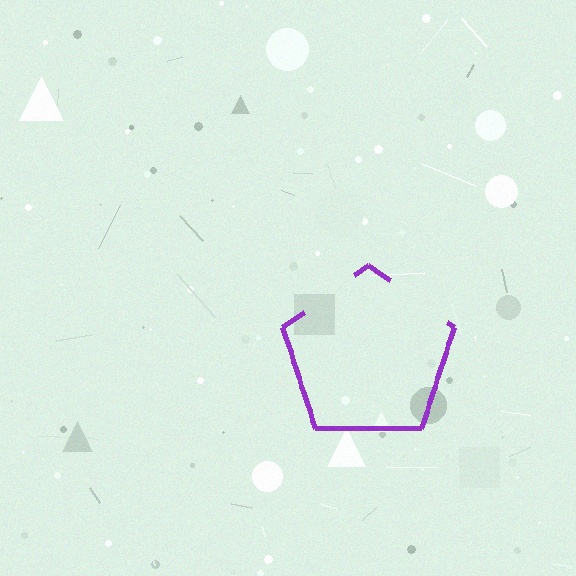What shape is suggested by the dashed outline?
The dashed outline suggests a pentagon.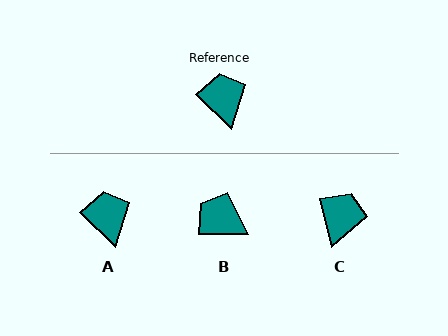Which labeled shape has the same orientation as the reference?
A.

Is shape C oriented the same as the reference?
No, it is off by about 32 degrees.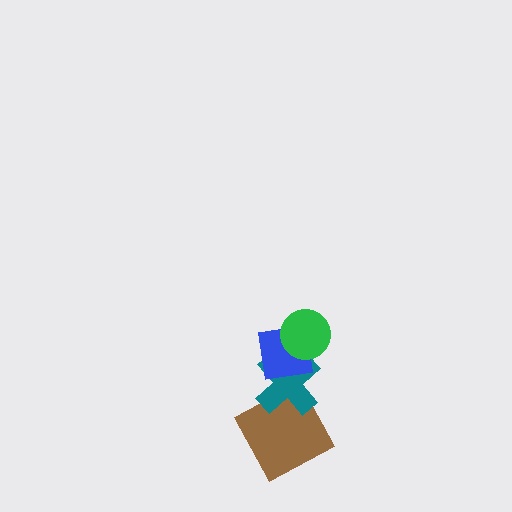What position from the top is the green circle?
The green circle is 1st from the top.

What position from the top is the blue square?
The blue square is 2nd from the top.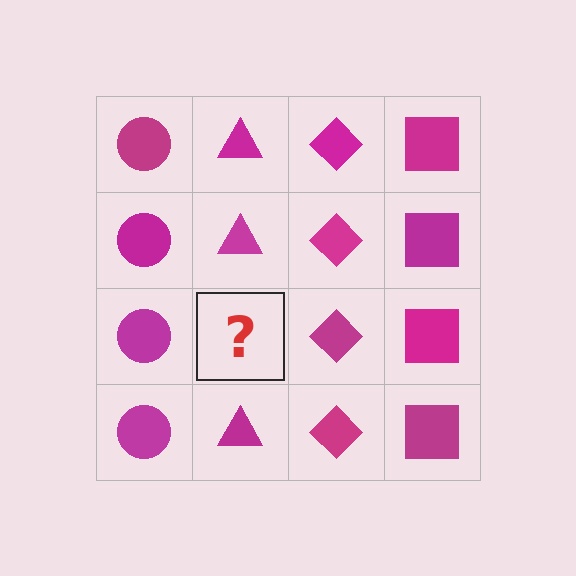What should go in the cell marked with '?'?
The missing cell should contain a magenta triangle.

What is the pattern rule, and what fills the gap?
The rule is that each column has a consistent shape. The gap should be filled with a magenta triangle.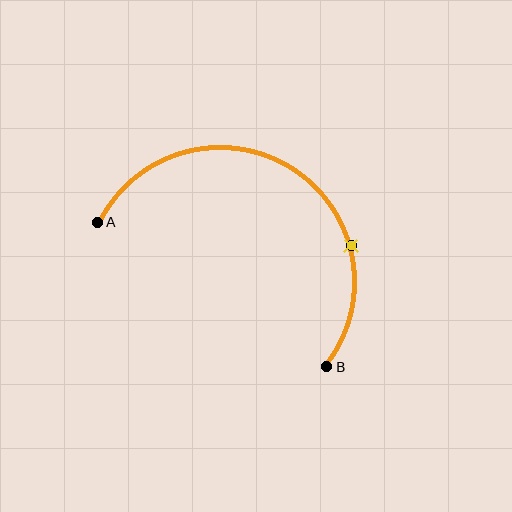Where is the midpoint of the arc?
The arc midpoint is the point on the curve farthest from the straight line joining A and B. It sits above that line.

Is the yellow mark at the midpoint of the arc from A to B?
No. The yellow mark lies on the arc but is closer to endpoint B. The arc midpoint would be at the point on the curve equidistant along the arc from both A and B.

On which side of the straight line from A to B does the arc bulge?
The arc bulges above the straight line connecting A and B.